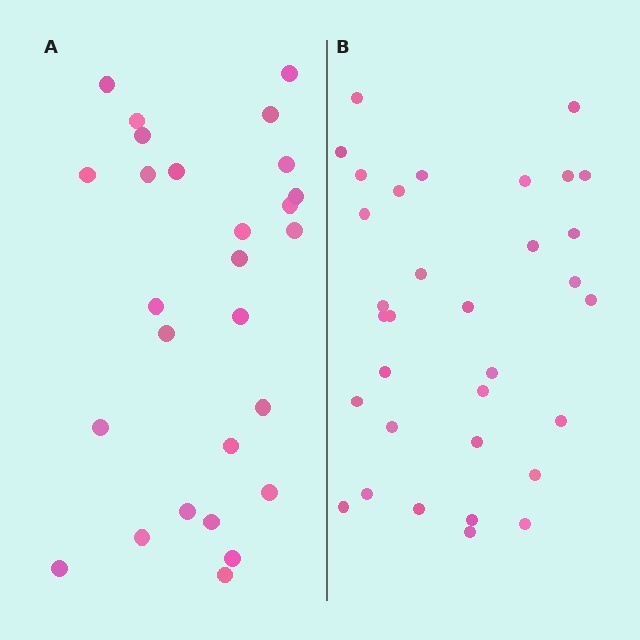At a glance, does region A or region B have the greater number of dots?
Region B (the right region) has more dots.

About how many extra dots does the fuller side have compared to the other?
Region B has about 6 more dots than region A.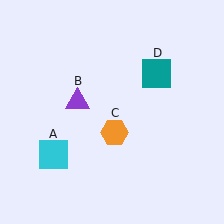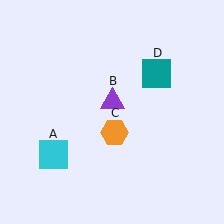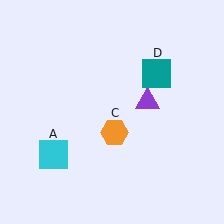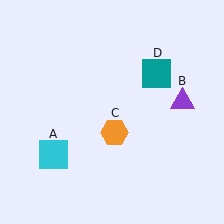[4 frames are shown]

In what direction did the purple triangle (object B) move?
The purple triangle (object B) moved right.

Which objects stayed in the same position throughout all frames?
Cyan square (object A) and orange hexagon (object C) and teal square (object D) remained stationary.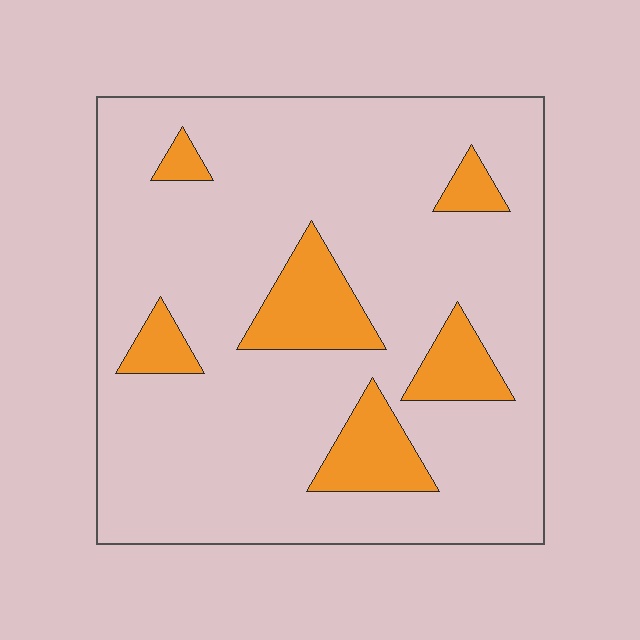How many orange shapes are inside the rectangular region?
6.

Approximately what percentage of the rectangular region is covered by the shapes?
Approximately 15%.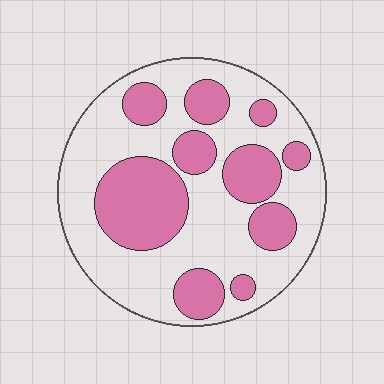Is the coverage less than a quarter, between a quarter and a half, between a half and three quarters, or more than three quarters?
Between a quarter and a half.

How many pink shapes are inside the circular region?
10.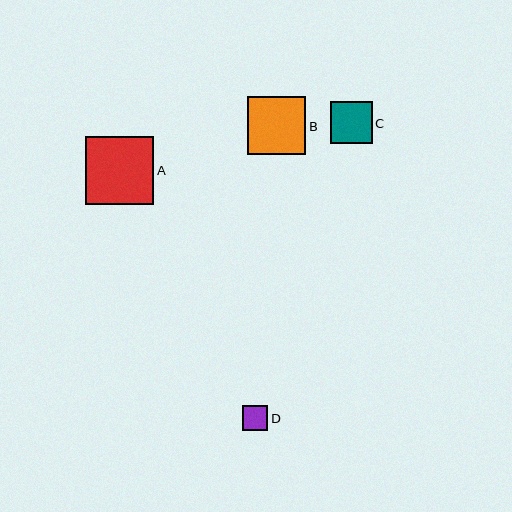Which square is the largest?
Square A is the largest with a size of approximately 68 pixels.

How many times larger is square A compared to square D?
Square A is approximately 2.7 times the size of square D.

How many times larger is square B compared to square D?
Square B is approximately 2.3 times the size of square D.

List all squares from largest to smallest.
From largest to smallest: A, B, C, D.